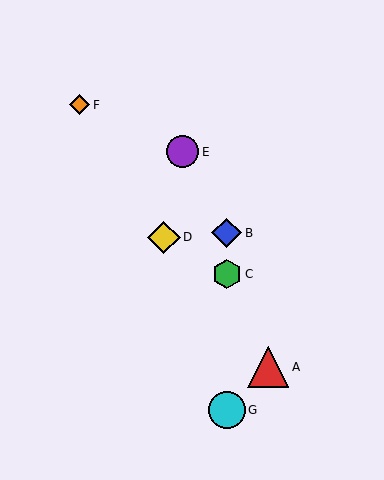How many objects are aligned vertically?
3 objects (B, C, G) are aligned vertically.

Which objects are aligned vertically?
Objects B, C, G are aligned vertically.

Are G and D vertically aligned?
No, G is at x≈227 and D is at x≈164.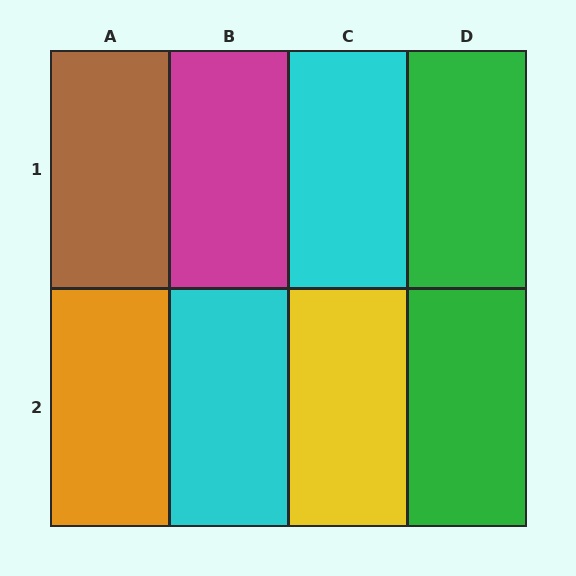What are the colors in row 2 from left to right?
Orange, cyan, yellow, green.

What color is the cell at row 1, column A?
Brown.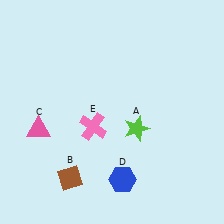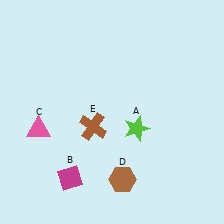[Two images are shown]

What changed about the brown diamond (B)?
In Image 1, B is brown. In Image 2, it changed to magenta.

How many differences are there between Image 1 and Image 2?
There are 3 differences between the two images.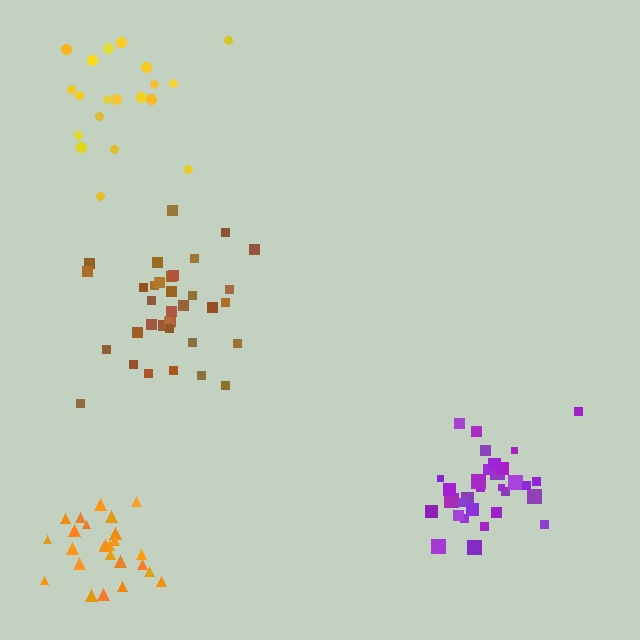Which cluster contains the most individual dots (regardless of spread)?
Brown (35).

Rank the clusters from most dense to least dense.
purple, brown, orange, yellow.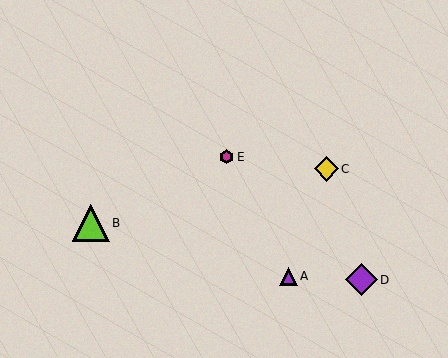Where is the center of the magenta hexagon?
The center of the magenta hexagon is at (227, 157).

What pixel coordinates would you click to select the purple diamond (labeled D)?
Click at (361, 280) to select the purple diamond D.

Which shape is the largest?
The lime triangle (labeled B) is the largest.